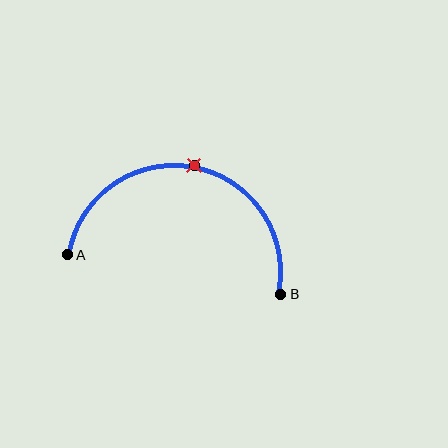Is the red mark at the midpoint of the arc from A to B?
Yes. The red mark lies on the arc at equal arc-length from both A and B — it is the arc midpoint.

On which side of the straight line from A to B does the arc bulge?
The arc bulges above the straight line connecting A and B.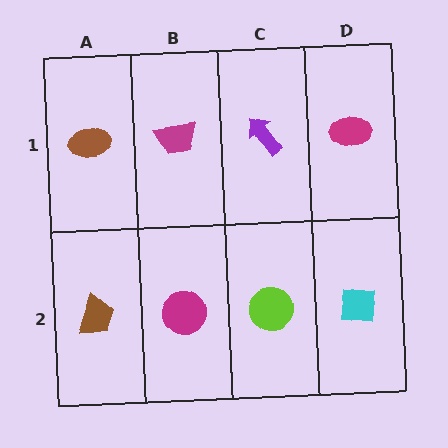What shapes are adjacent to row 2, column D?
A magenta ellipse (row 1, column D), a lime circle (row 2, column C).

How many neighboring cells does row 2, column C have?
3.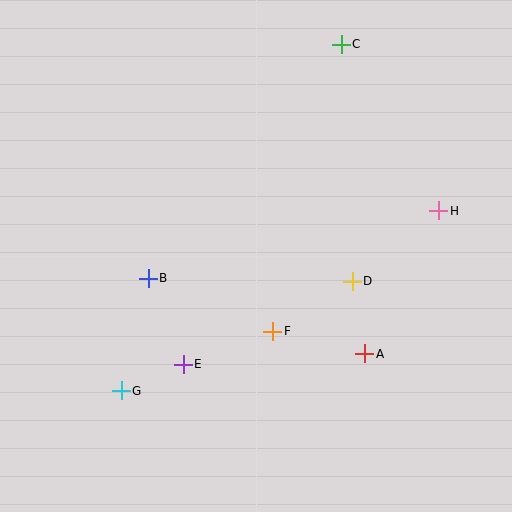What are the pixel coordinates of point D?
Point D is at (352, 281).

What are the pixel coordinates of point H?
Point H is at (439, 211).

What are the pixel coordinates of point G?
Point G is at (121, 391).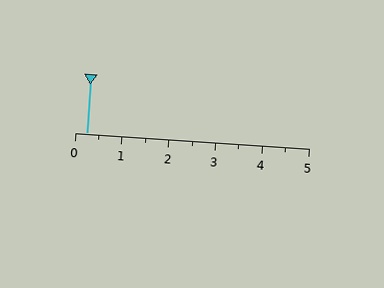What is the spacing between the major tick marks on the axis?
The major ticks are spaced 1 apart.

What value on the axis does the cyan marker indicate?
The marker indicates approximately 0.2.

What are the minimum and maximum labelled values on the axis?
The axis runs from 0 to 5.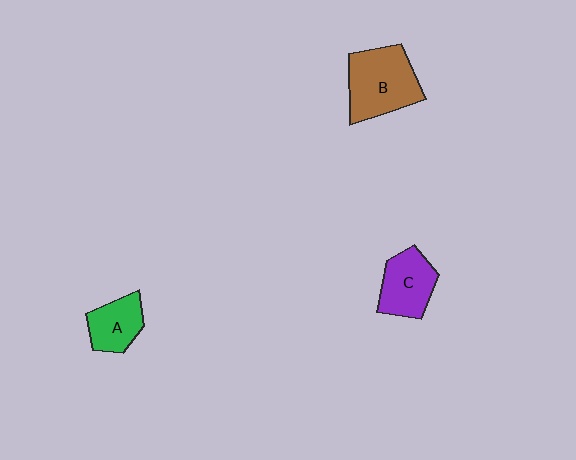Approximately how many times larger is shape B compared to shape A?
Approximately 1.7 times.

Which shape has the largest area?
Shape B (brown).